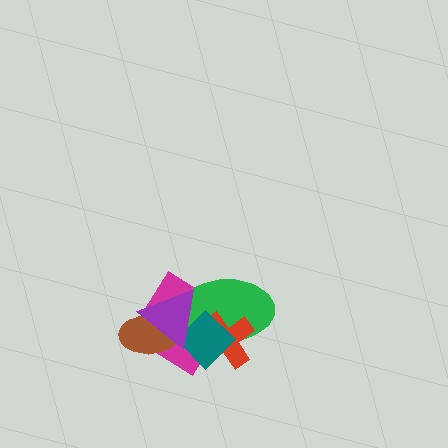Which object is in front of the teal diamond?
The purple triangle is in front of the teal diamond.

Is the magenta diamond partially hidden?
Yes, it is partially covered by another shape.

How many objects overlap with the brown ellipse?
2 objects overlap with the brown ellipse.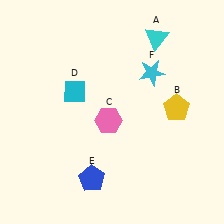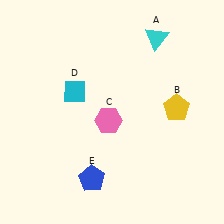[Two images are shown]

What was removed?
The cyan star (F) was removed in Image 2.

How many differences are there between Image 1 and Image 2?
There is 1 difference between the two images.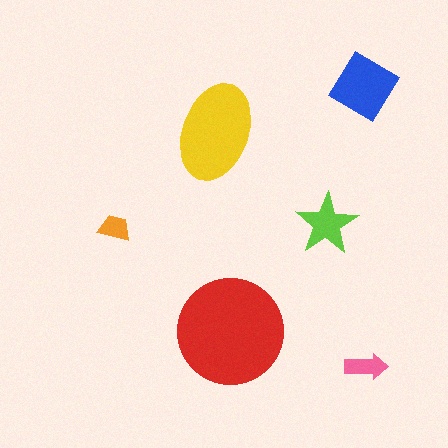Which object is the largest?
The red circle.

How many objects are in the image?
There are 6 objects in the image.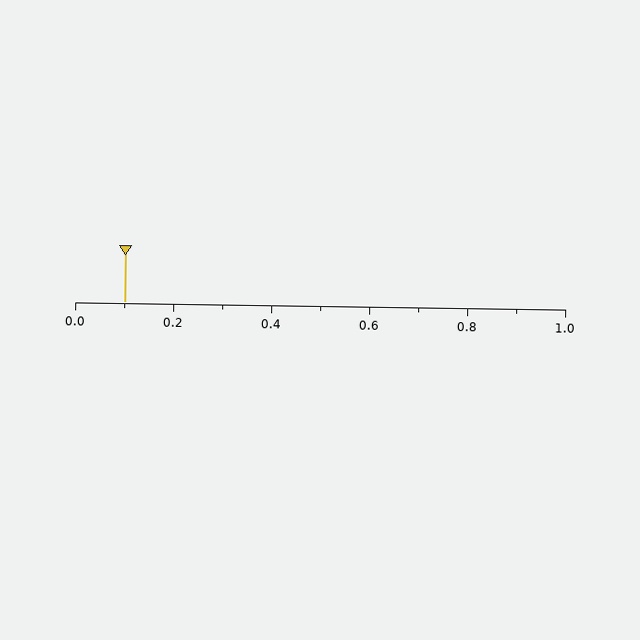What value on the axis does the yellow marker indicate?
The marker indicates approximately 0.1.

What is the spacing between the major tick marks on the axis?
The major ticks are spaced 0.2 apart.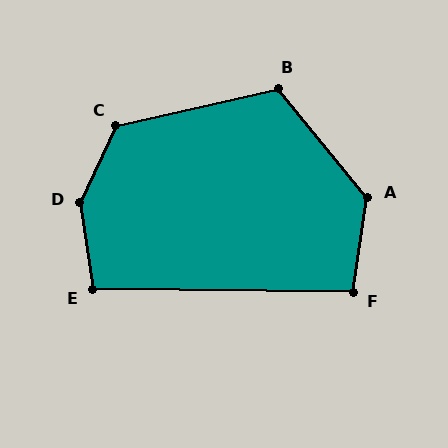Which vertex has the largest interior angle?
D, at approximately 146 degrees.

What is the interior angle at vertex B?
Approximately 116 degrees (obtuse).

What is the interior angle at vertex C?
Approximately 128 degrees (obtuse).